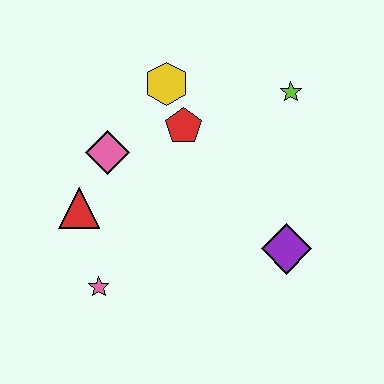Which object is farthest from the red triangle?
The lime star is farthest from the red triangle.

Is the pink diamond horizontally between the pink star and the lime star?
Yes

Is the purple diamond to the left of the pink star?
No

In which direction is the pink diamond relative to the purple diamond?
The pink diamond is to the left of the purple diamond.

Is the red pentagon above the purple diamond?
Yes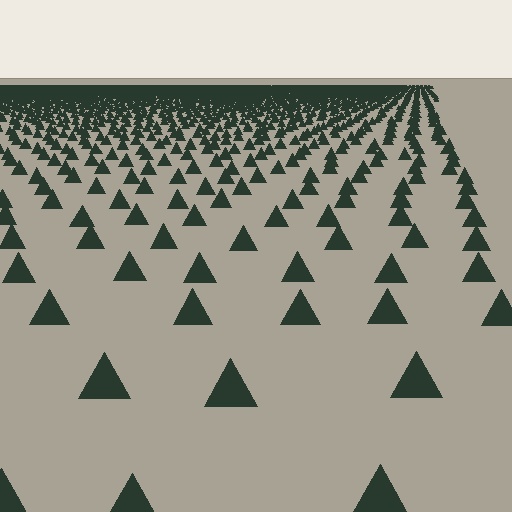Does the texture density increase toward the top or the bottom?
Density increases toward the top.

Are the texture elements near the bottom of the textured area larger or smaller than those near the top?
Larger. Near the bottom, elements are closer to the viewer and appear at a bigger on-screen size.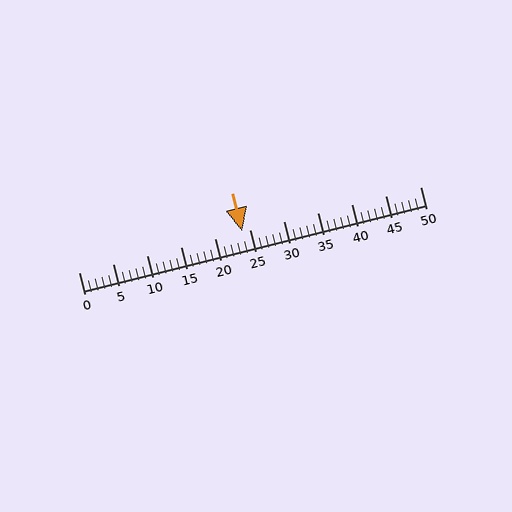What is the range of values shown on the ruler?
The ruler shows values from 0 to 50.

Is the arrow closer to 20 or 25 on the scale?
The arrow is closer to 25.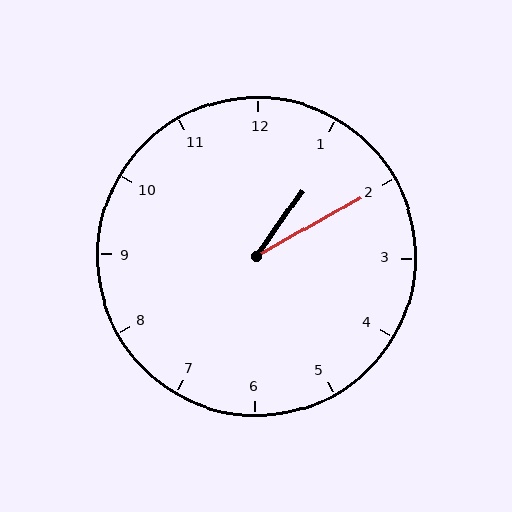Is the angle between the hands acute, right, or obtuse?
It is acute.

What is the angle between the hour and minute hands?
Approximately 25 degrees.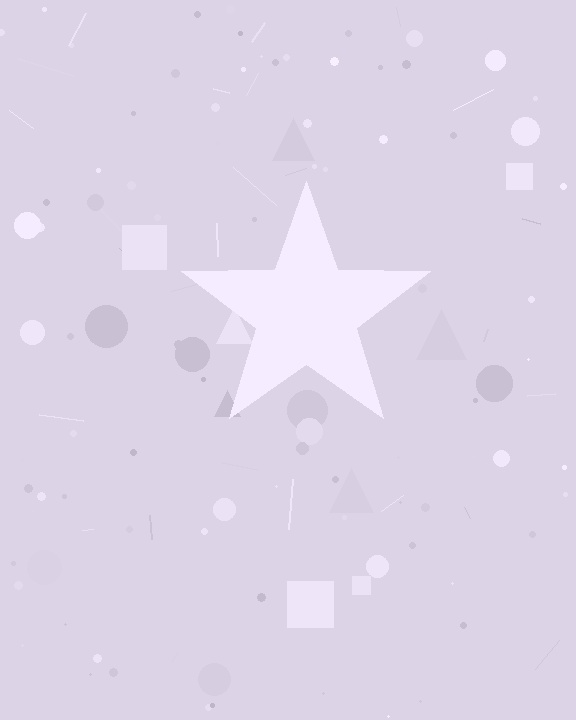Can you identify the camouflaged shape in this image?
The camouflaged shape is a star.